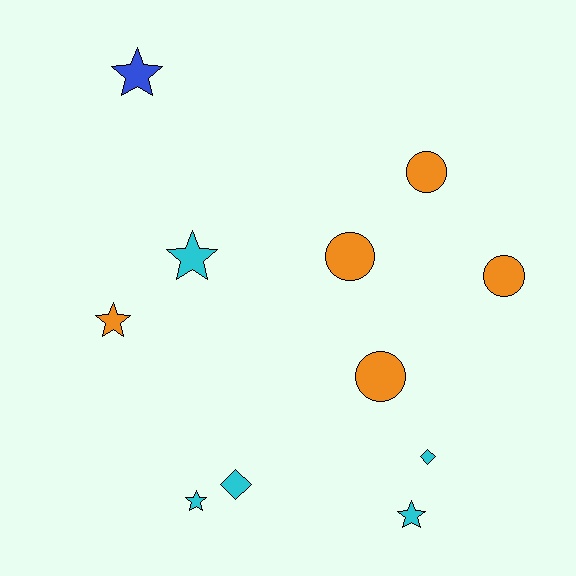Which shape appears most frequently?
Star, with 5 objects.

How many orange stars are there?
There is 1 orange star.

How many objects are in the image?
There are 11 objects.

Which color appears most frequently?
Orange, with 5 objects.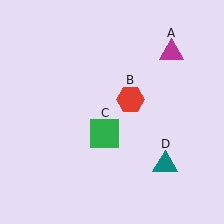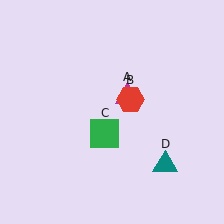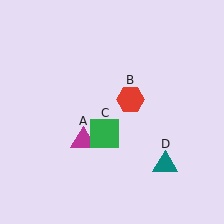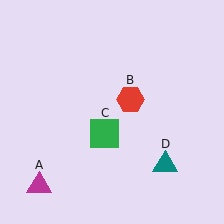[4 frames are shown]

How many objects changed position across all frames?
1 object changed position: magenta triangle (object A).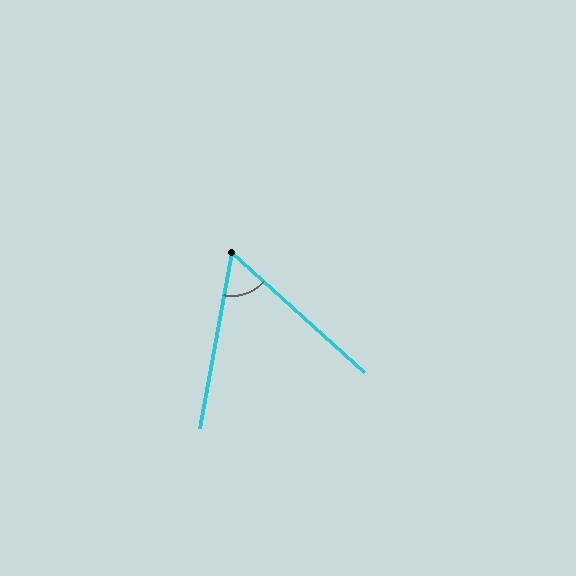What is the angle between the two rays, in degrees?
Approximately 58 degrees.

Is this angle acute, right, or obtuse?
It is acute.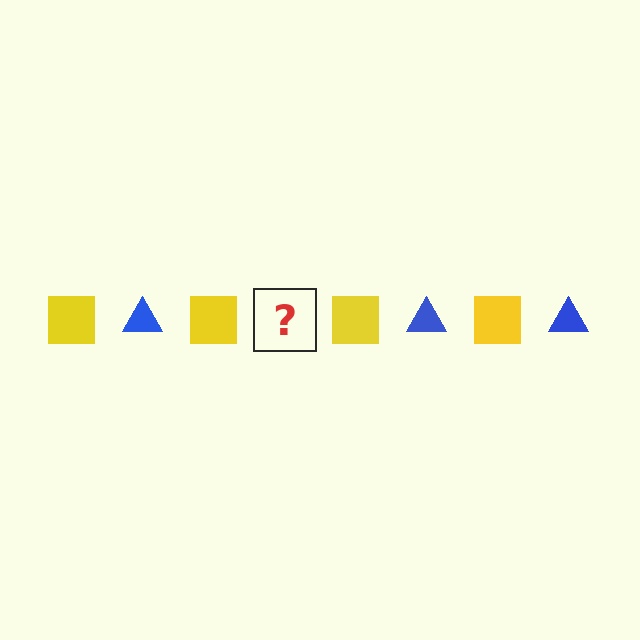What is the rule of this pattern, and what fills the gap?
The rule is that the pattern alternates between yellow square and blue triangle. The gap should be filled with a blue triangle.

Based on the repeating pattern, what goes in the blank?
The blank should be a blue triangle.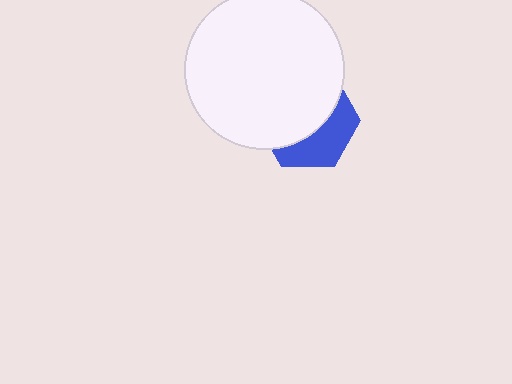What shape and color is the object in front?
The object in front is a white circle.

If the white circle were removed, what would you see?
You would see the complete blue hexagon.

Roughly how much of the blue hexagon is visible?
A small part of it is visible (roughly 39%).